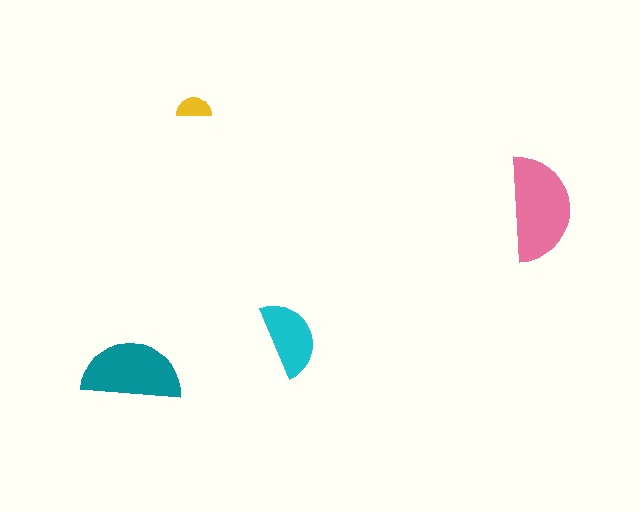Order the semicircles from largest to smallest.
the pink one, the teal one, the cyan one, the yellow one.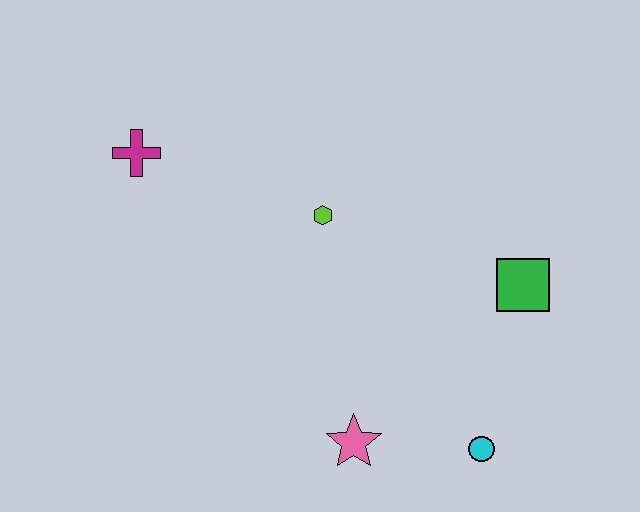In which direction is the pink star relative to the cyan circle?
The pink star is to the left of the cyan circle.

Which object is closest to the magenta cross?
The lime hexagon is closest to the magenta cross.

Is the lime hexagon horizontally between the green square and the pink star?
No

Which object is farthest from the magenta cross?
The cyan circle is farthest from the magenta cross.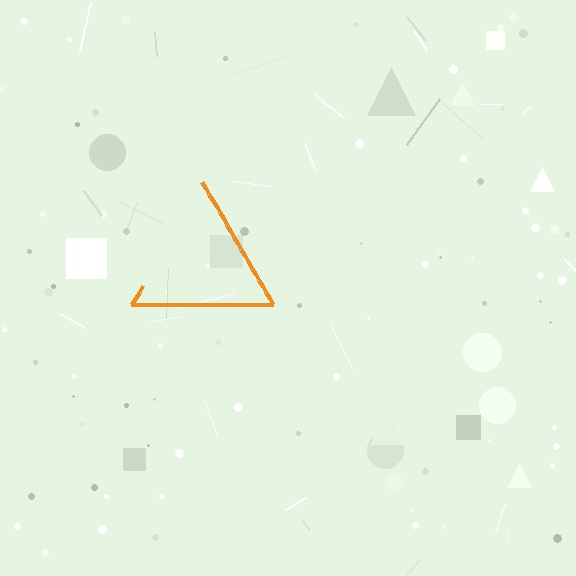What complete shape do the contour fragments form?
The contour fragments form a triangle.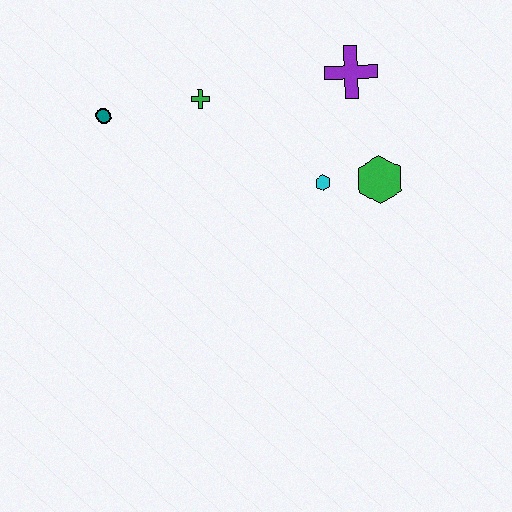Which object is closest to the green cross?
The teal circle is closest to the green cross.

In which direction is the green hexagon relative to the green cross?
The green hexagon is to the right of the green cross.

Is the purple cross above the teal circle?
Yes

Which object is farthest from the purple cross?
The teal circle is farthest from the purple cross.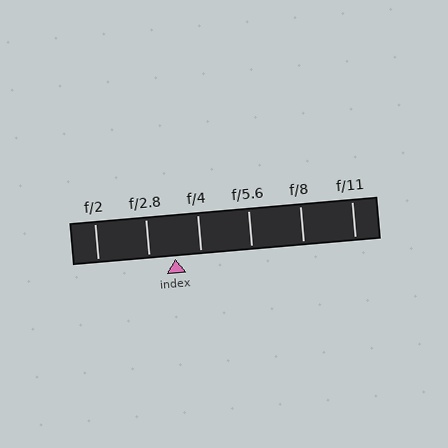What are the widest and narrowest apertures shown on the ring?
The widest aperture shown is f/2 and the narrowest is f/11.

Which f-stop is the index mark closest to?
The index mark is closest to f/4.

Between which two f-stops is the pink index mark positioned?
The index mark is between f/2.8 and f/4.